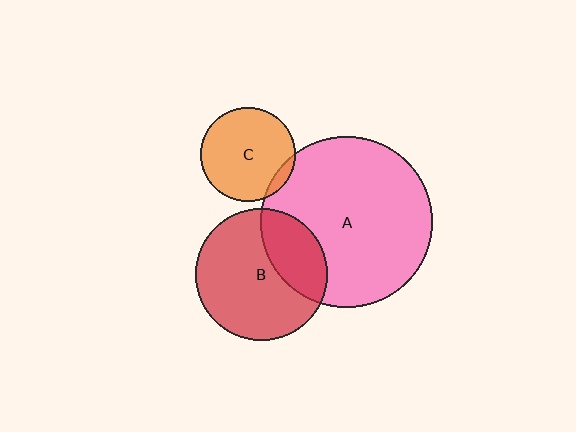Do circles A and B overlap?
Yes.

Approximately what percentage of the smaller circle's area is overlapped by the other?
Approximately 30%.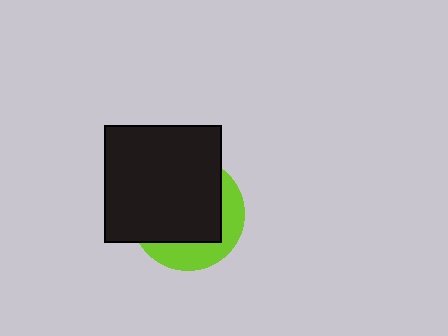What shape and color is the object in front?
The object in front is a black square.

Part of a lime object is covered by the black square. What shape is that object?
It is a circle.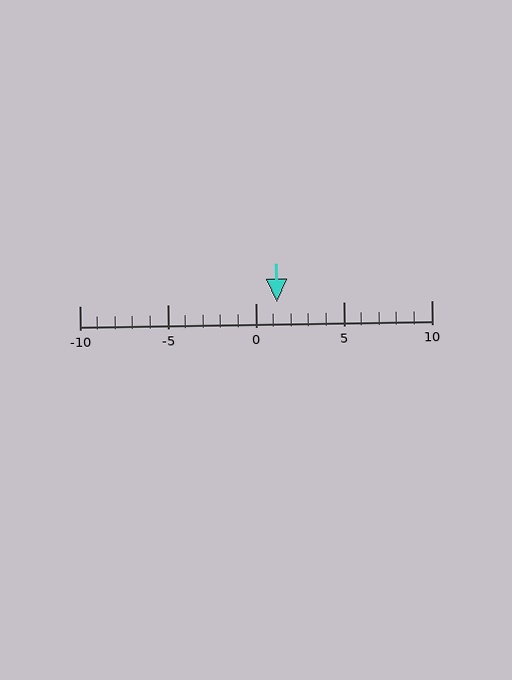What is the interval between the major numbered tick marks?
The major tick marks are spaced 5 units apart.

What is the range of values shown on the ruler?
The ruler shows values from -10 to 10.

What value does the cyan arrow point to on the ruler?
The cyan arrow points to approximately 1.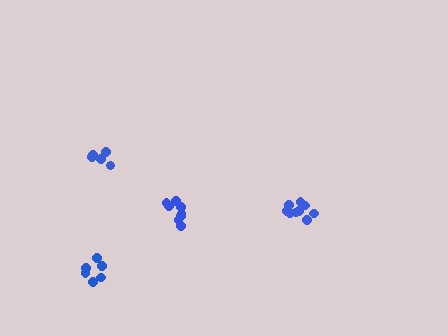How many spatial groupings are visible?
There are 4 spatial groupings.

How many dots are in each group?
Group 1: 6 dots, Group 2: 9 dots, Group 3: 8 dots, Group 4: 5 dots (28 total).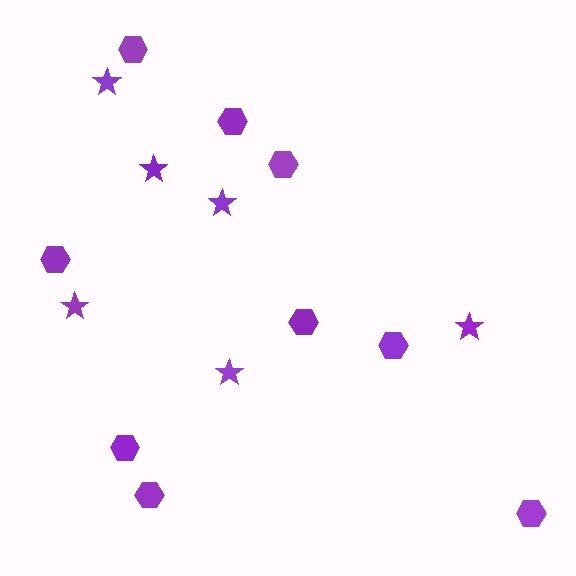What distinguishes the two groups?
There are 2 groups: one group of hexagons (9) and one group of stars (6).